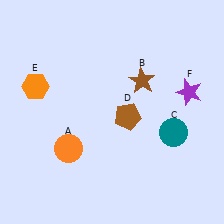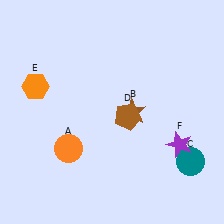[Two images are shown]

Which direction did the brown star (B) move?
The brown star (B) moved down.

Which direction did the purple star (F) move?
The purple star (F) moved down.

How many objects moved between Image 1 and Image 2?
3 objects moved between the two images.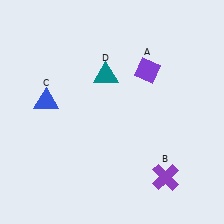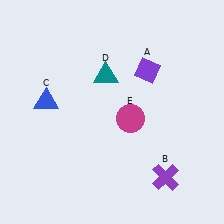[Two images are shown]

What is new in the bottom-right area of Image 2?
A magenta circle (E) was added in the bottom-right area of Image 2.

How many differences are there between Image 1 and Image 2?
There is 1 difference between the two images.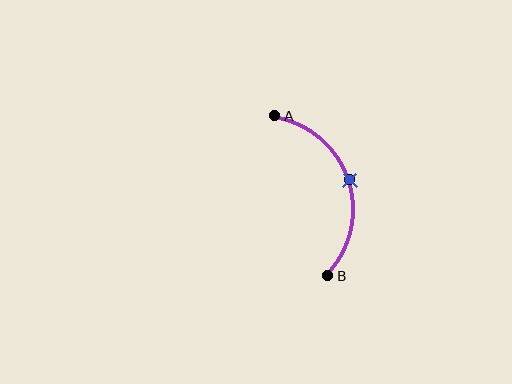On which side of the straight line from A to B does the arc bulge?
The arc bulges to the right of the straight line connecting A and B.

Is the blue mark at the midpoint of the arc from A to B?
Yes. The blue mark lies on the arc at equal arc-length from both A and B — it is the arc midpoint.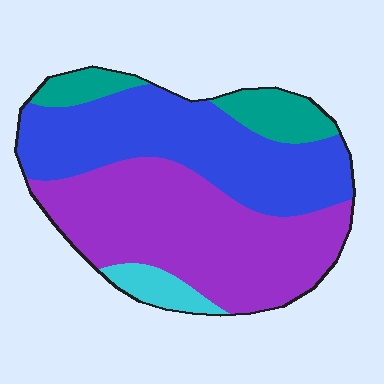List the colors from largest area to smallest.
From largest to smallest: purple, blue, teal, cyan.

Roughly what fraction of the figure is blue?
Blue takes up about three eighths (3/8) of the figure.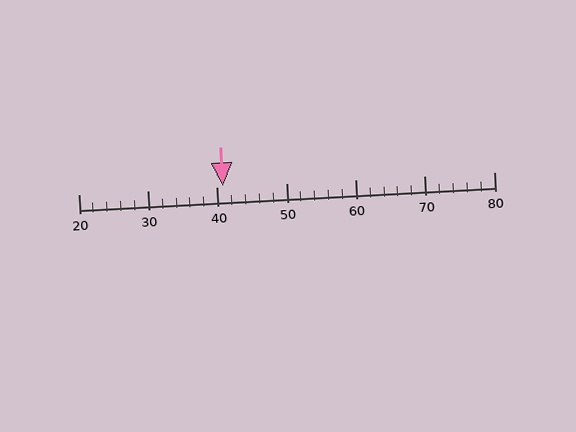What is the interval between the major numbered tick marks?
The major tick marks are spaced 10 units apart.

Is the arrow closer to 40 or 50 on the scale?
The arrow is closer to 40.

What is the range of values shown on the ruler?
The ruler shows values from 20 to 80.